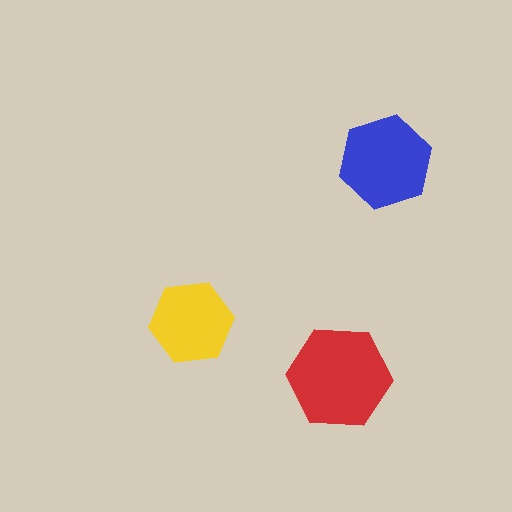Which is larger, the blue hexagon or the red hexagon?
The red one.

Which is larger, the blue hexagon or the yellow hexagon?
The blue one.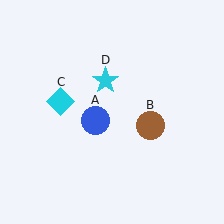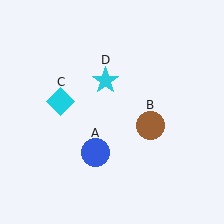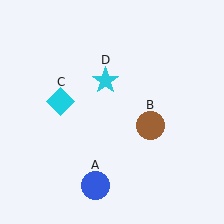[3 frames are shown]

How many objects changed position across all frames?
1 object changed position: blue circle (object A).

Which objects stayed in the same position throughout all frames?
Brown circle (object B) and cyan diamond (object C) and cyan star (object D) remained stationary.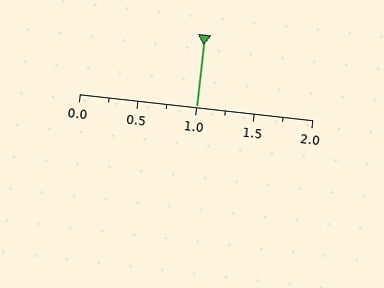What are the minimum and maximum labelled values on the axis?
The axis runs from 0.0 to 2.0.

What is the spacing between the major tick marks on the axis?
The major ticks are spaced 0.5 apart.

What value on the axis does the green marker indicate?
The marker indicates approximately 1.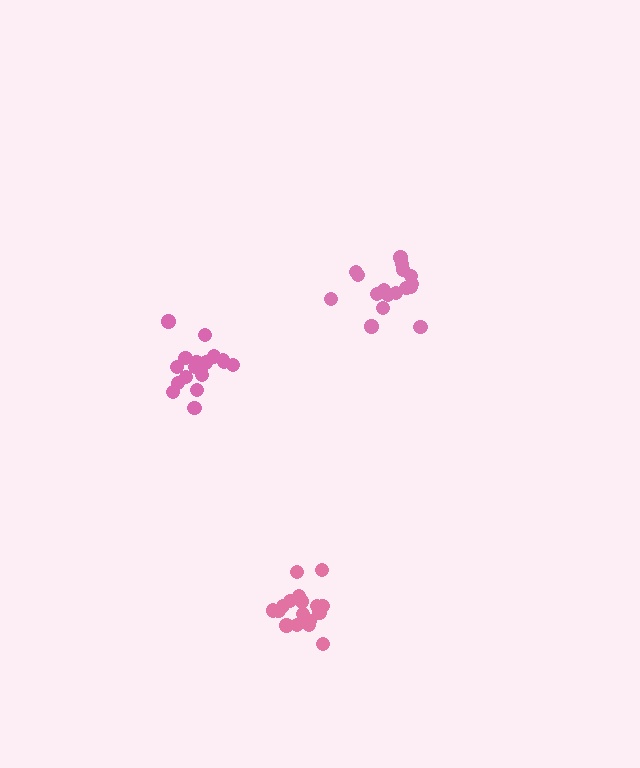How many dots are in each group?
Group 1: 17 dots, Group 2: 18 dots, Group 3: 17 dots (52 total).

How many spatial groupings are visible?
There are 3 spatial groupings.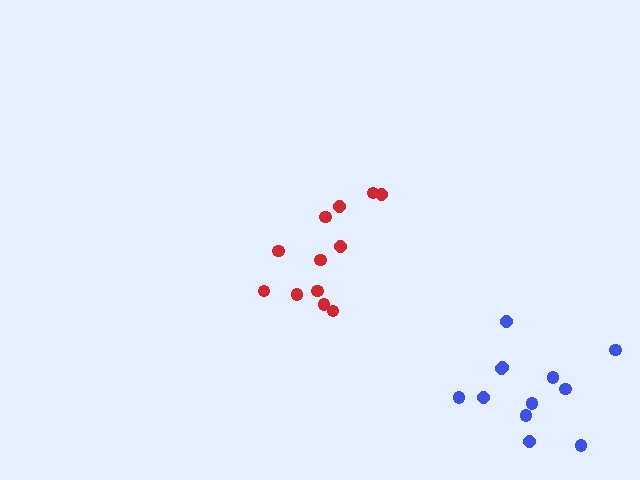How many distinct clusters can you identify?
There are 2 distinct clusters.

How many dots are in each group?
Group 1: 12 dots, Group 2: 12 dots (24 total).